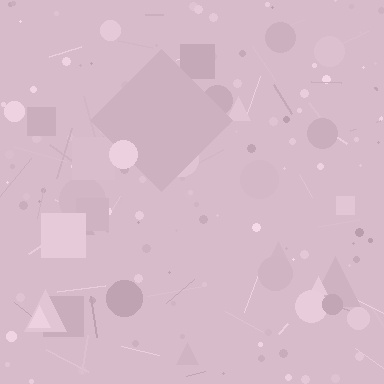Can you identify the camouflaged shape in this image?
The camouflaged shape is a diamond.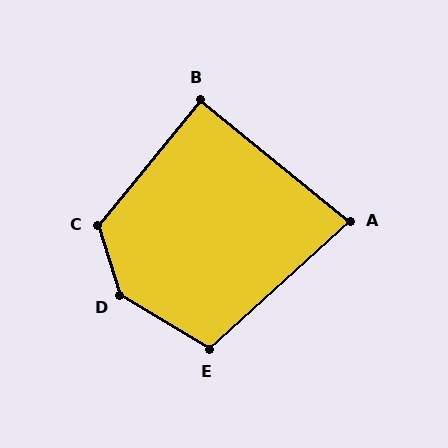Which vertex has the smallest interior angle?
A, at approximately 81 degrees.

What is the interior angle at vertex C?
Approximately 123 degrees (obtuse).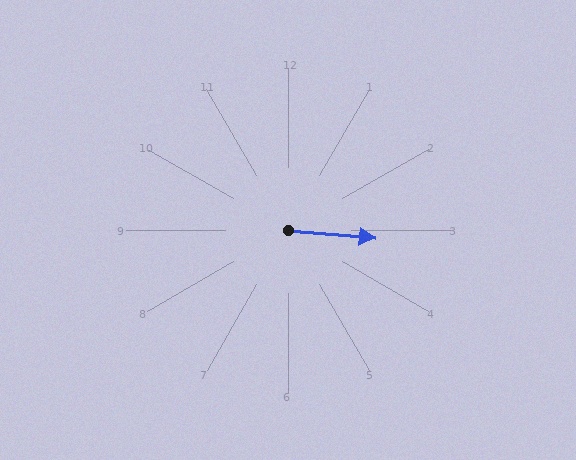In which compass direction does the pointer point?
East.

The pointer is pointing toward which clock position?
Roughly 3 o'clock.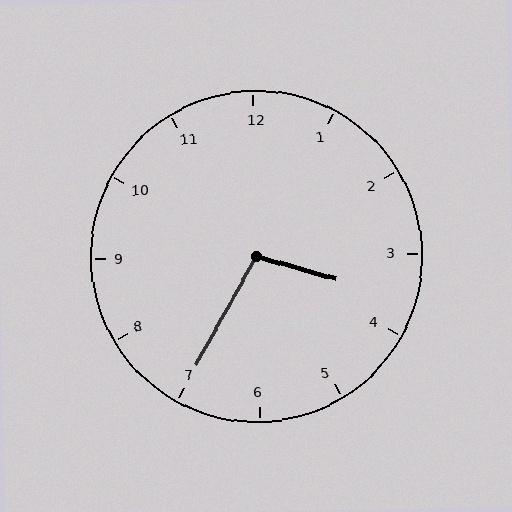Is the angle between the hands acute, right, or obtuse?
It is obtuse.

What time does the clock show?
3:35.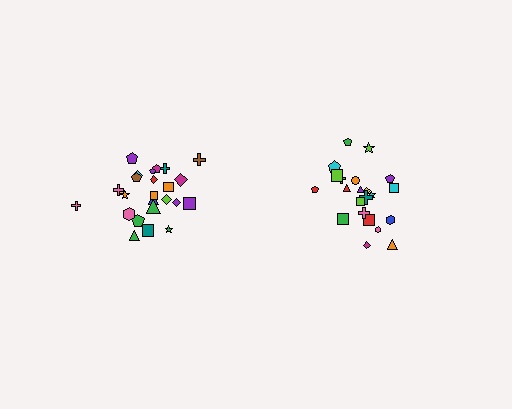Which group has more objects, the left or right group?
The left group.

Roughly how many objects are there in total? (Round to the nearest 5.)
Roughly 45 objects in total.